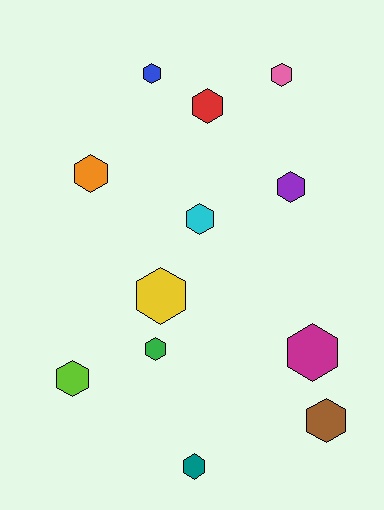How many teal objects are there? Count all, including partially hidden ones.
There is 1 teal object.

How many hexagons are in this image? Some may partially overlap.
There are 12 hexagons.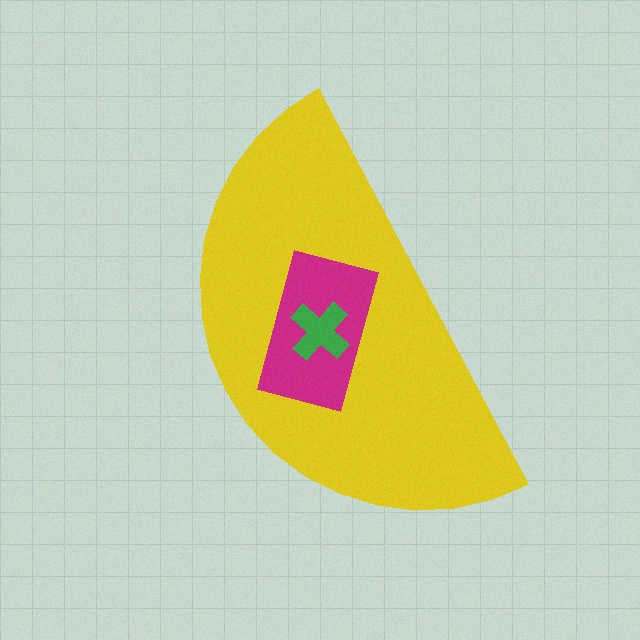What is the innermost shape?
The green cross.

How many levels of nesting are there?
3.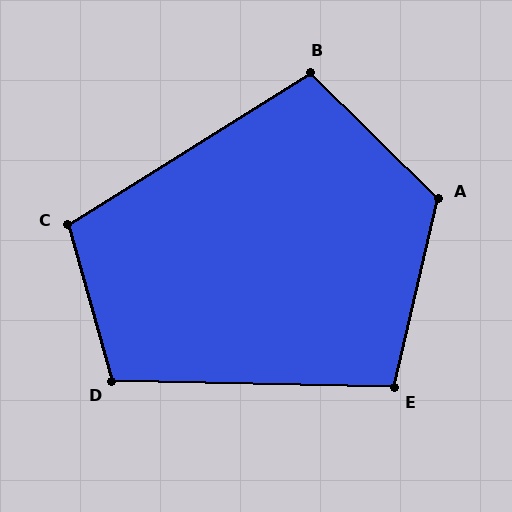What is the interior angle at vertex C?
Approximately 106 degrees (obtuse).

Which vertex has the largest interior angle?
A, at approximately 122 degrees.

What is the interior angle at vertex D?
Approximately 107 degrees (obtuse).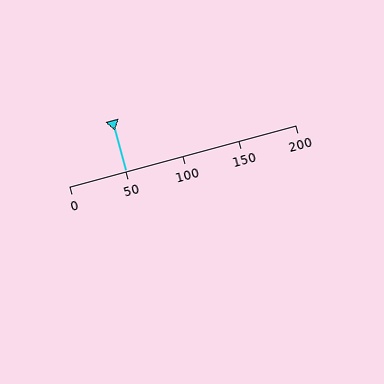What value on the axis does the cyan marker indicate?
The marker indicates approximately 50.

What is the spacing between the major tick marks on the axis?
The major ticks are spaced 50 apart.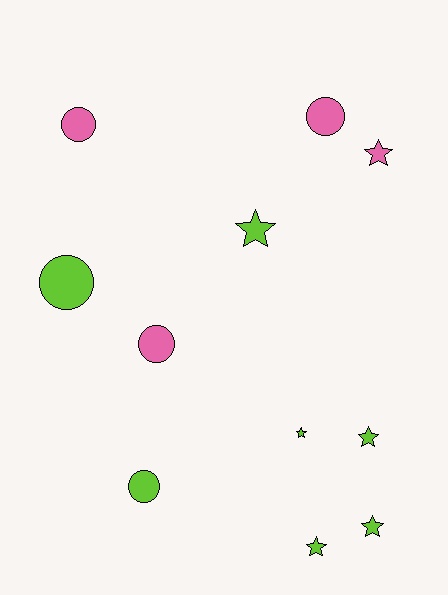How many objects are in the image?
There are 11 objects.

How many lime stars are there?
There are 5 lime stars.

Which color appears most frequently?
Lime, with 7 objects.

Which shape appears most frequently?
Star, with 6 objects.